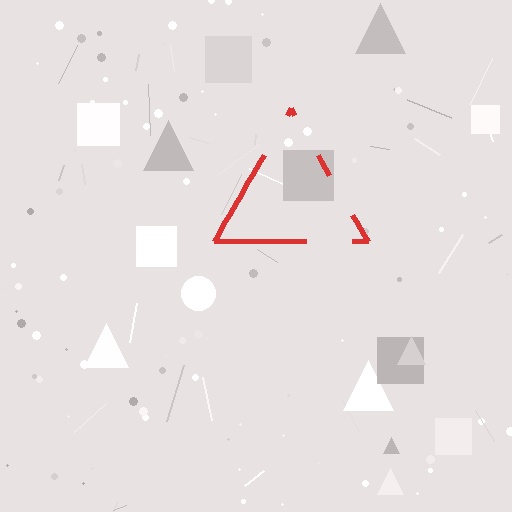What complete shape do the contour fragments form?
The contour fragments form a triangle.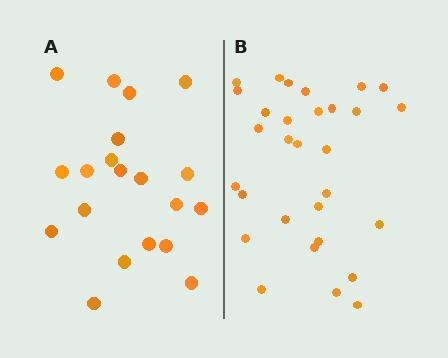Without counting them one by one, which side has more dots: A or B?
Region B (the right region) has more dots.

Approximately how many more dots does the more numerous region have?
Region B has roughly 10 or so more dots than region A.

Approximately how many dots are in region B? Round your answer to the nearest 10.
About 30 dots.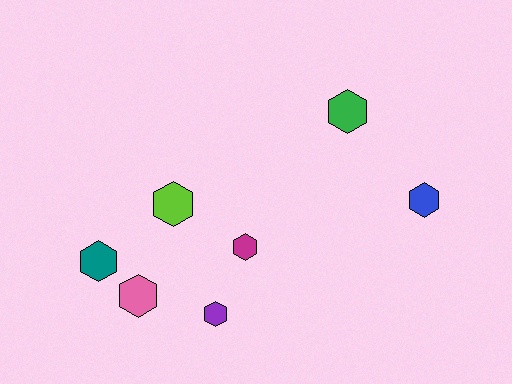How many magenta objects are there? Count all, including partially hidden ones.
There is 1 magenta object.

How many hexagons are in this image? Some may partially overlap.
There are 7 hexagons.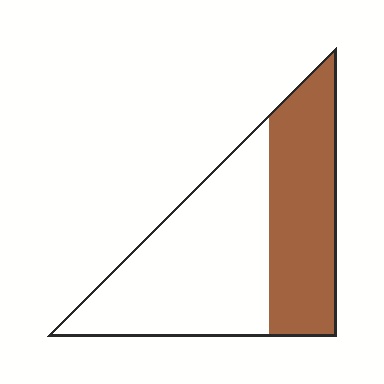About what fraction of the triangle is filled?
About two fifths (2/5).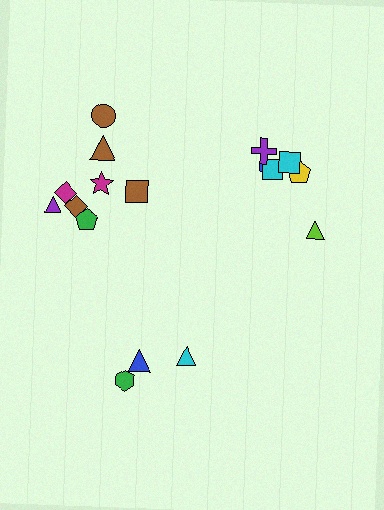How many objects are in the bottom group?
There are 3 objects.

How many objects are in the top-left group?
There are 8 objects.